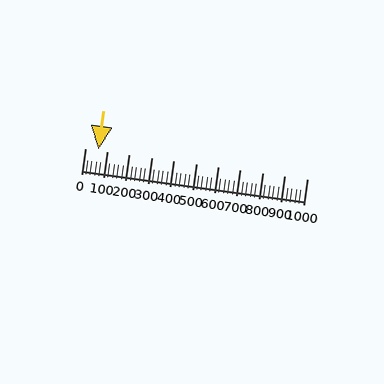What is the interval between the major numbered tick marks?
The major tick marks are spaced 100 units apart.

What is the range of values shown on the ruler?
The ruler shows values from 0 to 1000.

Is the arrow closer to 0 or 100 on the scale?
The arrow is closer to 100.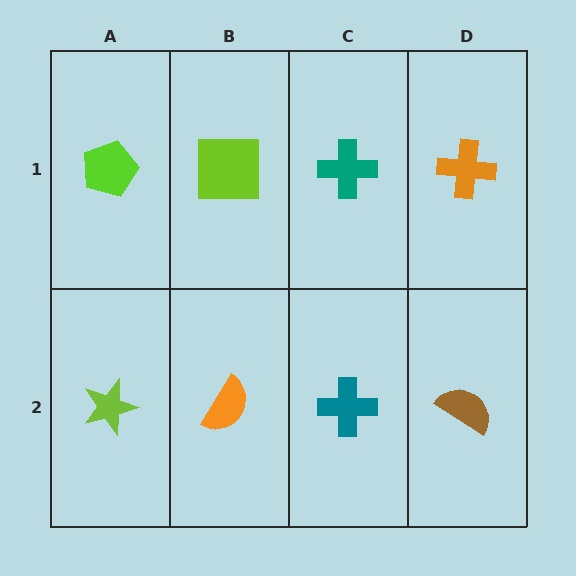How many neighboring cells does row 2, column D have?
2.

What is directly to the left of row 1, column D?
A teal cross.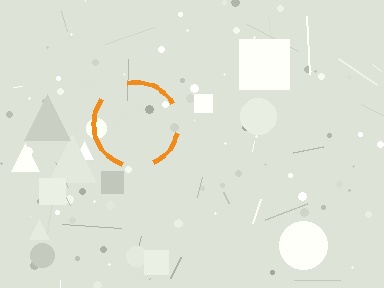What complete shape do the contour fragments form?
The contour fragments form a circle.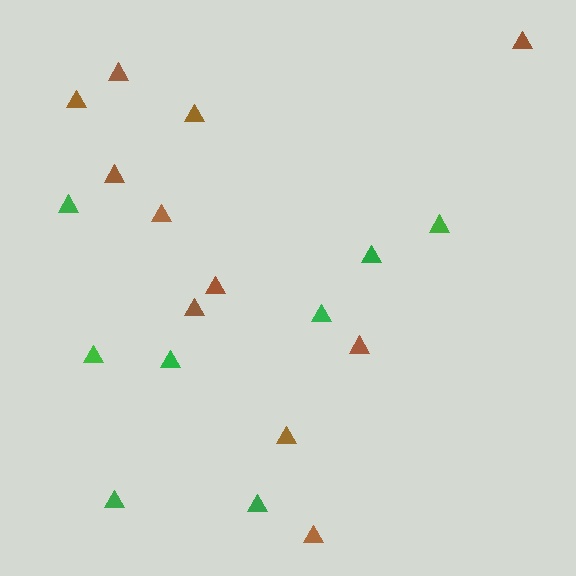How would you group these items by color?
There are 2 groups: one group of brown triangles (11) and one group of green triangles (8).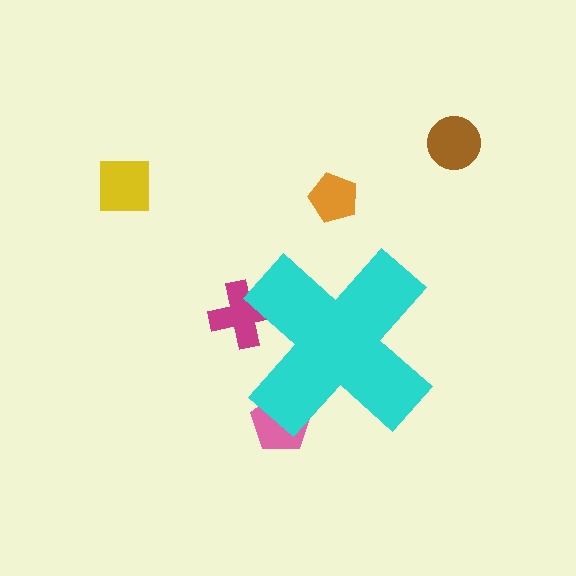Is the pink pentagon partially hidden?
Yes, the pink pentagon is partially hidden behind the cyan cross.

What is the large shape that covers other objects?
A cyan cross.